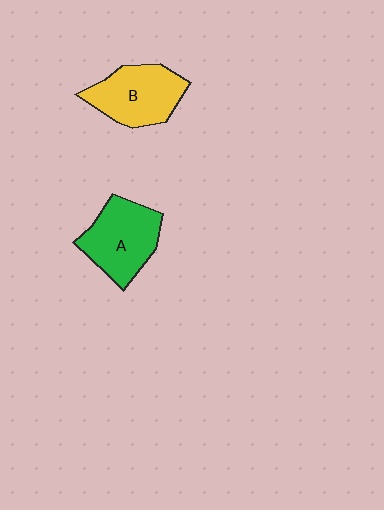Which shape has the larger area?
Shape A (green).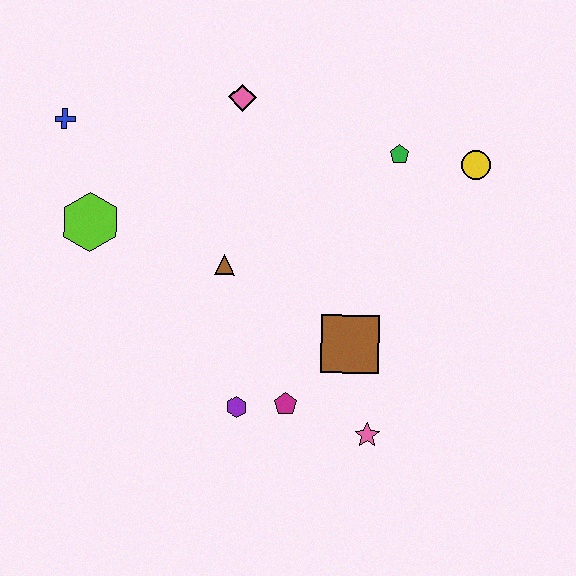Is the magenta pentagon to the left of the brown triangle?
No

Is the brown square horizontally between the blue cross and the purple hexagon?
No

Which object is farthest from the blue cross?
The pink star is farthest from the blue cross.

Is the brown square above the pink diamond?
No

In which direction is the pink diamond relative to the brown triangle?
The pink diamond is above the brown triangle.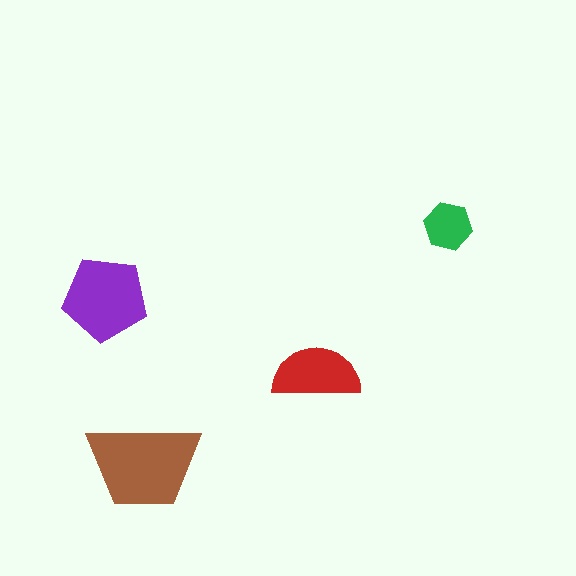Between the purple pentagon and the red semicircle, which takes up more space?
The purple pentagon.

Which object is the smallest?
The green hexagon.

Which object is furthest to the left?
The purple pentagon is leftmost.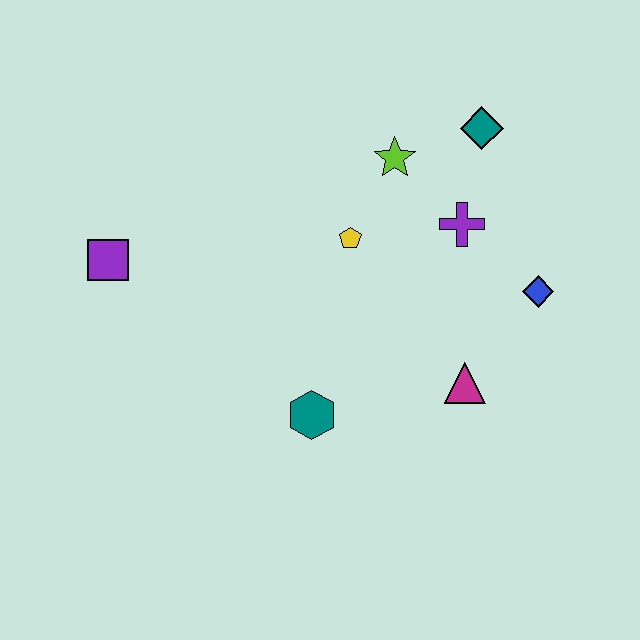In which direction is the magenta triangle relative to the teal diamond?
The magenta triangle is below the teal diamond.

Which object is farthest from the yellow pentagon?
The purple square is farthest from the yellow pentagon.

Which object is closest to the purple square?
The yellow pentagon is closest to the purple square.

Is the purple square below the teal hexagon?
No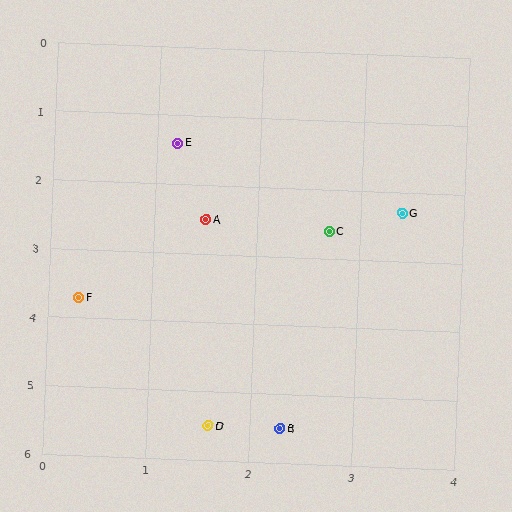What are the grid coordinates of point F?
Point F is at approximately (0.3, 3.7).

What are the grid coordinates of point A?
Point A is at approximately (1.5, 2.5).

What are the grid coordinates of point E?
Point E is at approximately (1.2, 1.4).